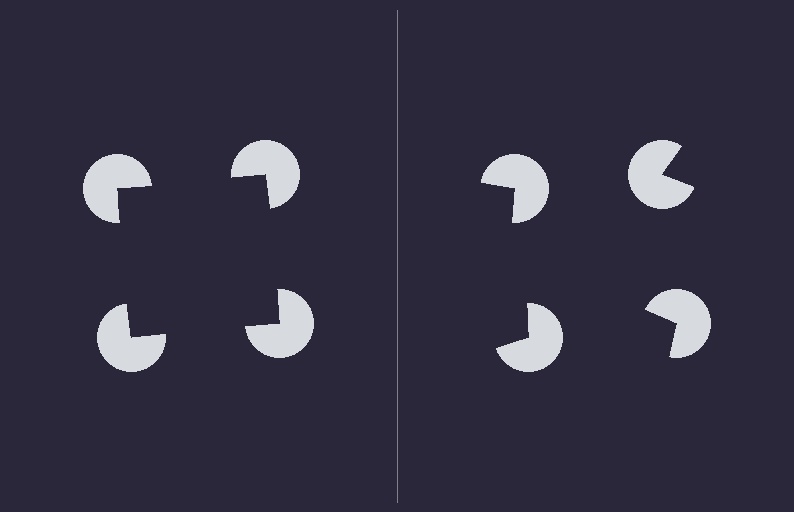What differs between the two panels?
The pac-man discs are positioned identically on both sides; only the wedge orientations differ. On the left they align to a square; on the right they are misaligned.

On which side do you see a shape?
An illusory square appears on the left side. On the right side the wedge cuts are rotated, so no coherent shape forms.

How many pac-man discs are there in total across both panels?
8 — 4 on each side.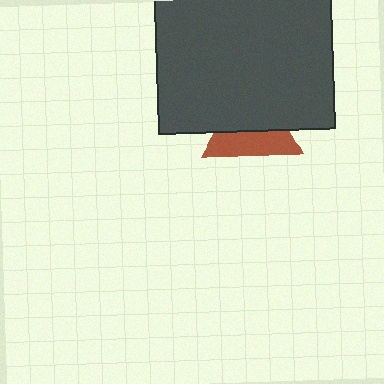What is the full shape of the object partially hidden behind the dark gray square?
The partially hidden object is a brown triangle.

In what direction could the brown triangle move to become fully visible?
The brown triangle could move down. That would shift it out from behind the dark gray square entirely.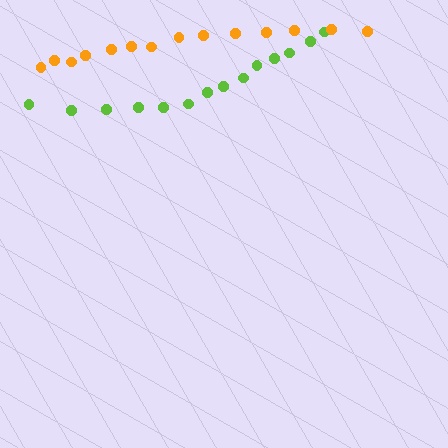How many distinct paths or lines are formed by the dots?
There are 2 distinct paths.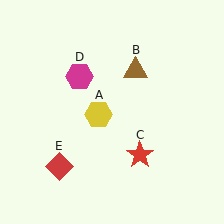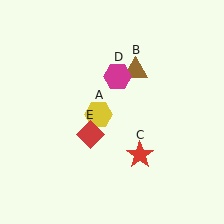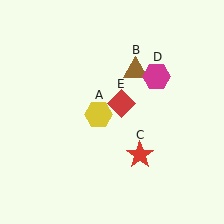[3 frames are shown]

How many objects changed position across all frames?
2 objects changed position: magenta hexagon (object D), red diamond (object E).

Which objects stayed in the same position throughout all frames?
Yellow hexagon (object A) and brown triangle (object B) and red star (object C) remained stationary.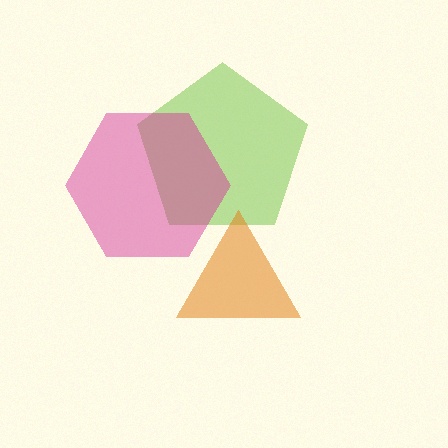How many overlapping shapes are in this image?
There are 3 overlapping shapes in the image.